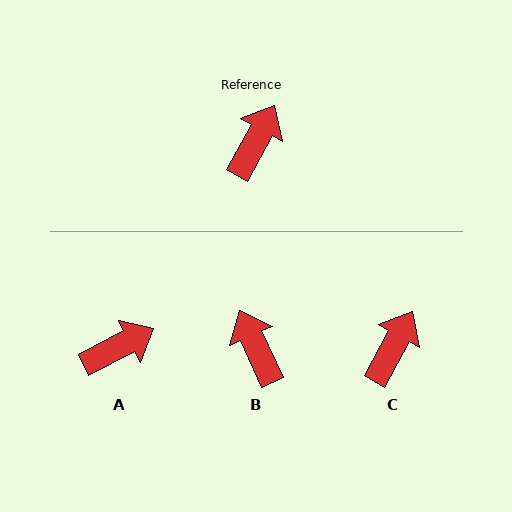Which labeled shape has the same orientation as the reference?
C.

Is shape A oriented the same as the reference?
No, it is off by about 34 degrees.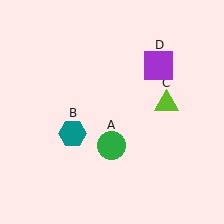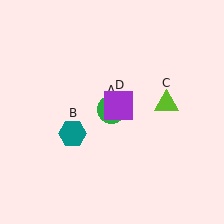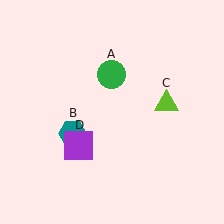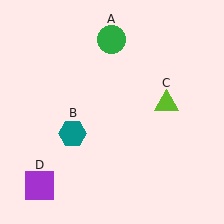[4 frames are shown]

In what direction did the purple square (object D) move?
The purple square (object D) moved down and to the left.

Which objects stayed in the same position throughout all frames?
Teal hexagon (object B) and lime triangle (object C) remained stationary.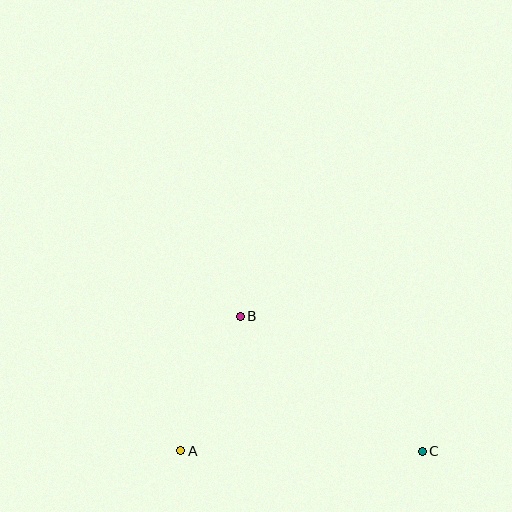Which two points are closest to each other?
Points A and B are closest to each other.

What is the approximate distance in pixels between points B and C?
The distance between B and C is approximately 226 pixels.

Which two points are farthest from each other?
Points A and C are farthest from each other.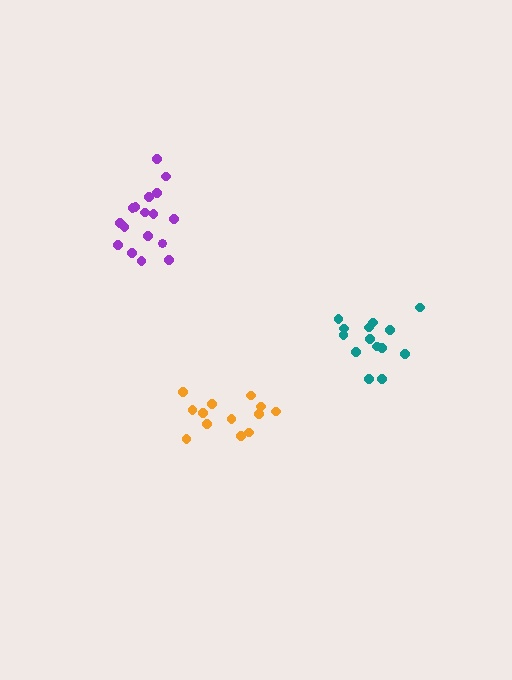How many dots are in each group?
Group 1: 17 dots, Group 2: 13 dots, Group 3: 15 dots (45 total).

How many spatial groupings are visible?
There are 3 spatial groupings.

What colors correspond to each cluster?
The clusters are colored: purple, orange, teal.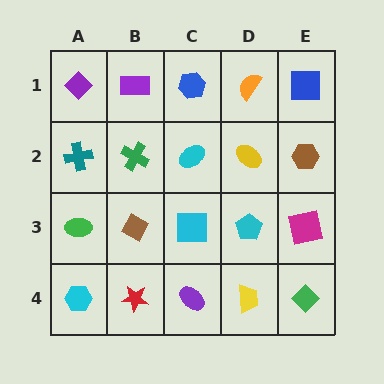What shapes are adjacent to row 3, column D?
A yellow ellipse (row 2, column D), a yellow trapezoid (row 4, column D), a cyan square (row 3, column C), a magenta square (row 3, column E).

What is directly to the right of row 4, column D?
A green diamond.